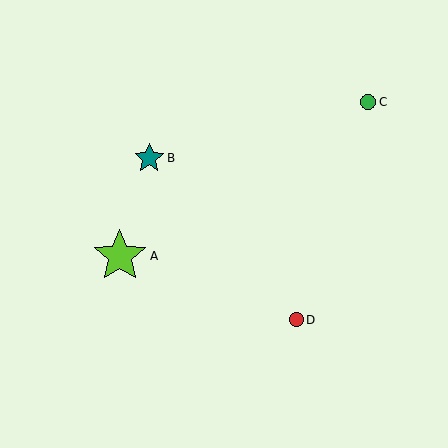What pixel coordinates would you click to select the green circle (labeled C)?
Click at (368, 102) to select the green circle C.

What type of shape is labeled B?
Shape B is a teal star.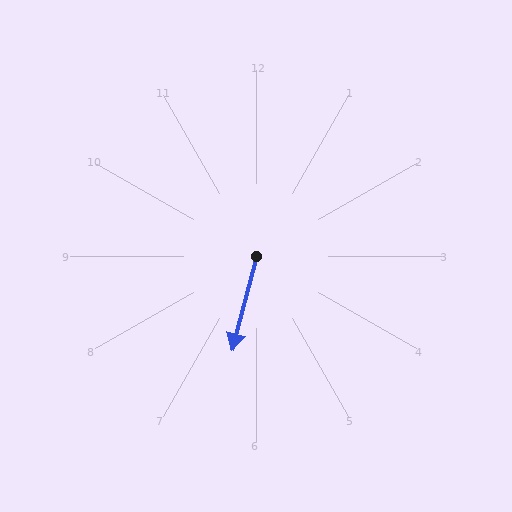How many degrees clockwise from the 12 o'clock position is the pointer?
Approximately 194 degrees.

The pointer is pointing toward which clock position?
Roughly 6 o'clock.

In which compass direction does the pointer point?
South.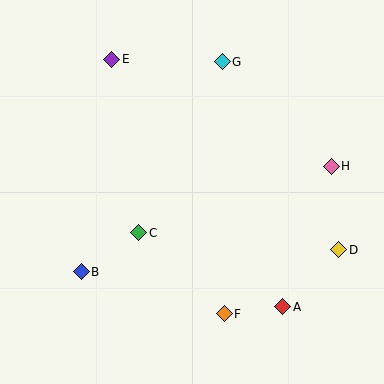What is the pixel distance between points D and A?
The distance between D and A is 80 pixels.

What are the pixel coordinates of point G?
Point G is at (222, 62).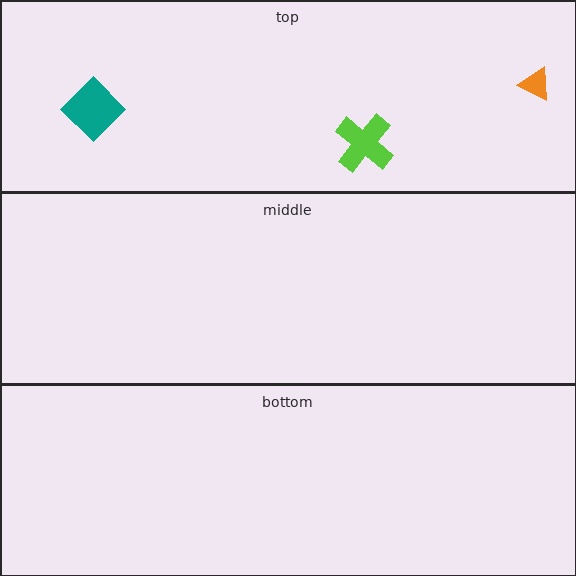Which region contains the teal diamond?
The top region.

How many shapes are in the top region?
3.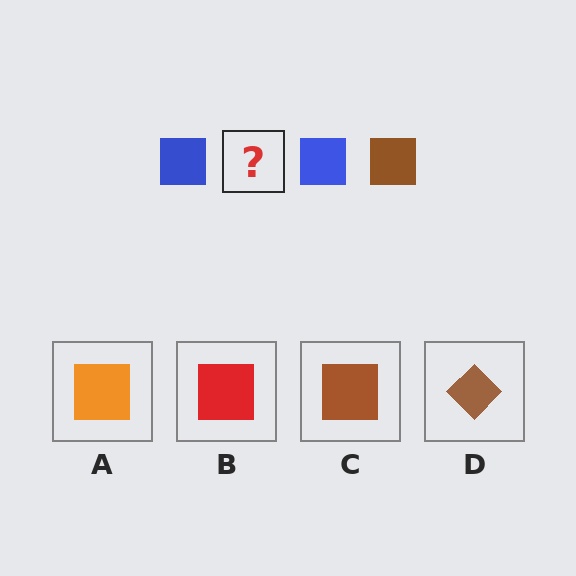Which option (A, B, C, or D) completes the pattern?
C.